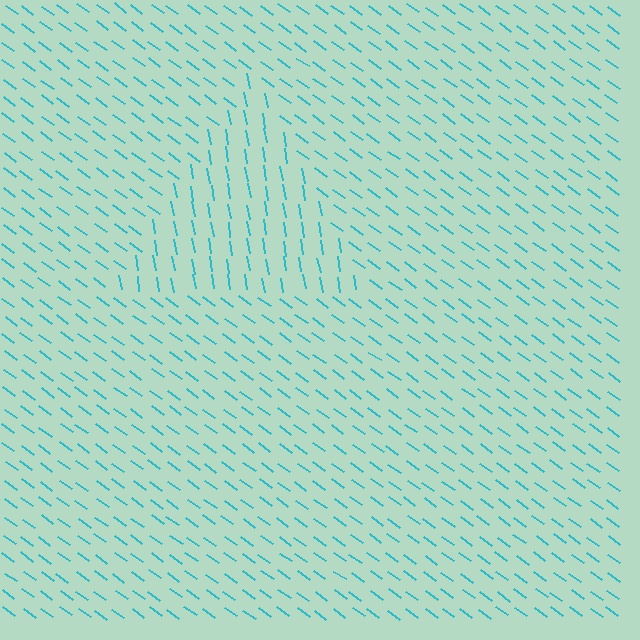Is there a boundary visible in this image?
Yes, there is a texture boundary formed by a change in line orientation.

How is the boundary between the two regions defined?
The boundary is defined purely by a change in line orientation (approximately 45 degrees difference). All lines are the same color and thickness.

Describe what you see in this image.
The image is filled with small cyan line segments. A triangle region in the image has lines oriented differently from the surrounding lines, creating a visible texture boundary.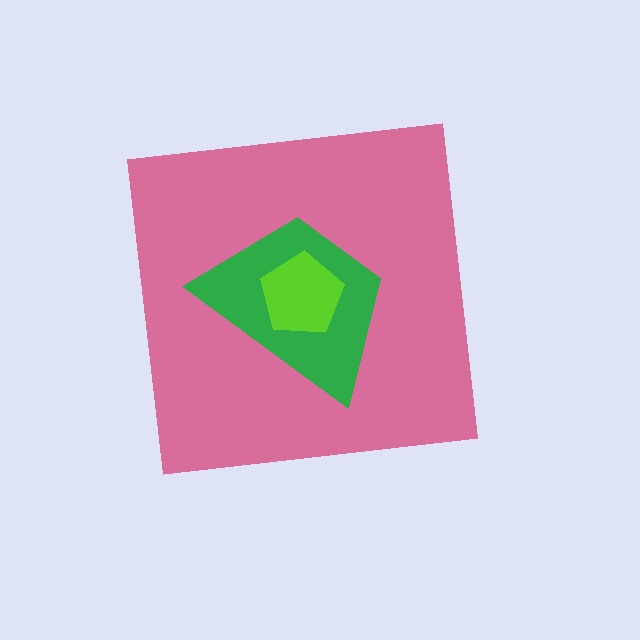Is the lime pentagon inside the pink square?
Yes.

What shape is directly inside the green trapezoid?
The lime pentagon.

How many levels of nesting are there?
3.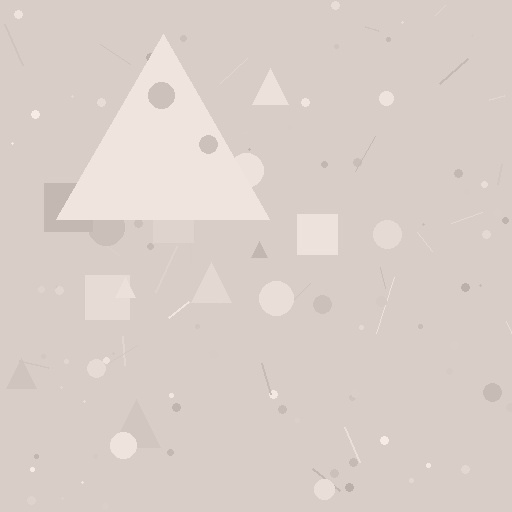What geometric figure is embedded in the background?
A triangle is embedded in the background.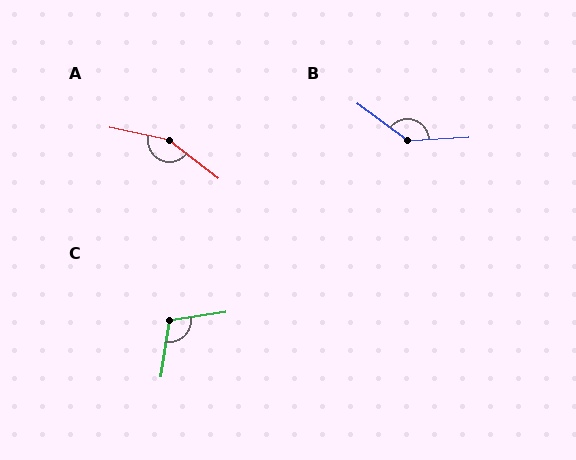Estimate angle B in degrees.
Approximately 141 degrees.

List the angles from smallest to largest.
C (107°), B (141°), A (154°).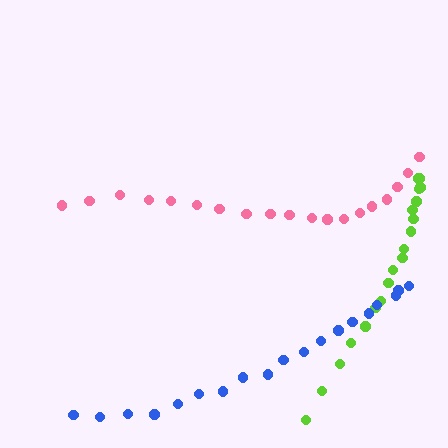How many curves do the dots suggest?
There are 3 distinct paths.